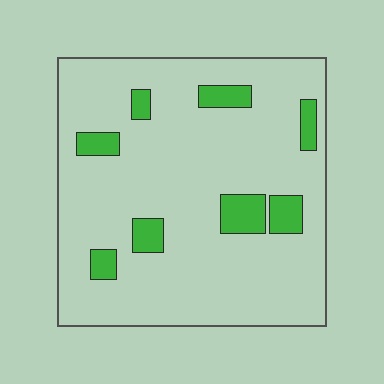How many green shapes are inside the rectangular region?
8.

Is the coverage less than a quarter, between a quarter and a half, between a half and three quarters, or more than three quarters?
Less than a quarter.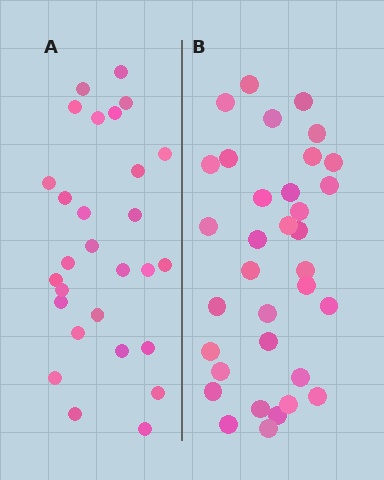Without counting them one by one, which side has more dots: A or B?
Region B (the right region) has more dots.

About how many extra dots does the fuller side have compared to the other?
Region B has about 6 more dots than region A.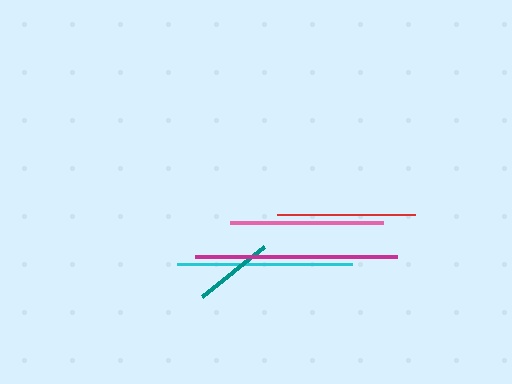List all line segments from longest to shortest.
From longest to shortest: magenta, cyan, pink, red, teal.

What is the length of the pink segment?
The pink segment is approximately 153 pixels long.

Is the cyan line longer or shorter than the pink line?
The cyan line is longer than the pink line.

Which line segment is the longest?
The magenta line is the longest at approximately 203 pixels.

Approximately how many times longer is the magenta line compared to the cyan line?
The magenta line is approximately 1.2 times the length of the cyan line.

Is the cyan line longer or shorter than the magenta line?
The magenta line is longer than the cyan line.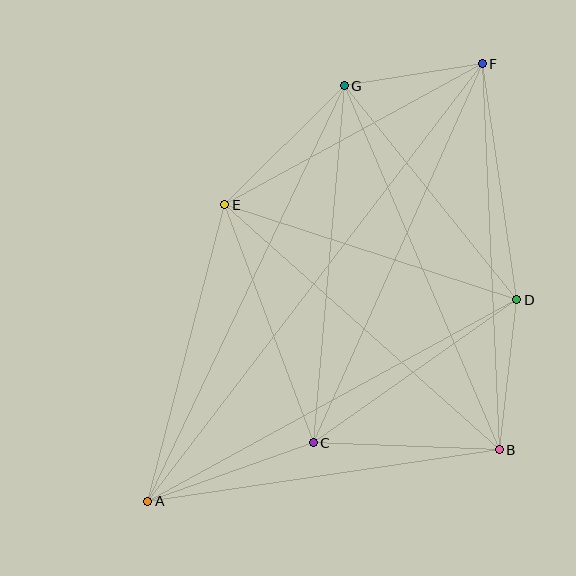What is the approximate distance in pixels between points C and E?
The distance between C and E is approximately 254 pixels.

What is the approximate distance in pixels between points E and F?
The distance between E and F is approximately 294 pixels.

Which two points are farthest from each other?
Points A and F are farthest from each other.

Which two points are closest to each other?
Points F and G are closest to each other.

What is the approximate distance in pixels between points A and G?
The distance between A and G is approximately 460 pixels.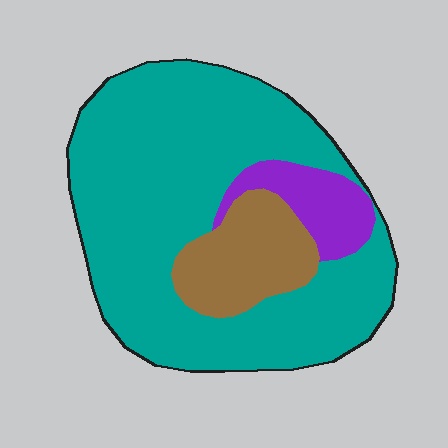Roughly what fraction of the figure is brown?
Brown covers 16% of the figure.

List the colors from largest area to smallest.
From largest to smallest: teal, brown, purple.